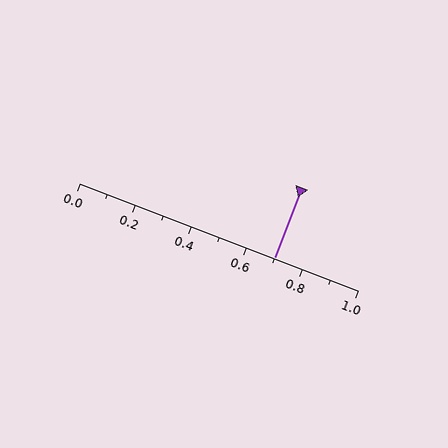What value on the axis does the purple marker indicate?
The marker indicates approximately 0.7.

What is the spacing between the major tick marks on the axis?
The major ticks are spaced 0.2 apart.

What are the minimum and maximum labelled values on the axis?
The axis runs from 0.0 to 1.0.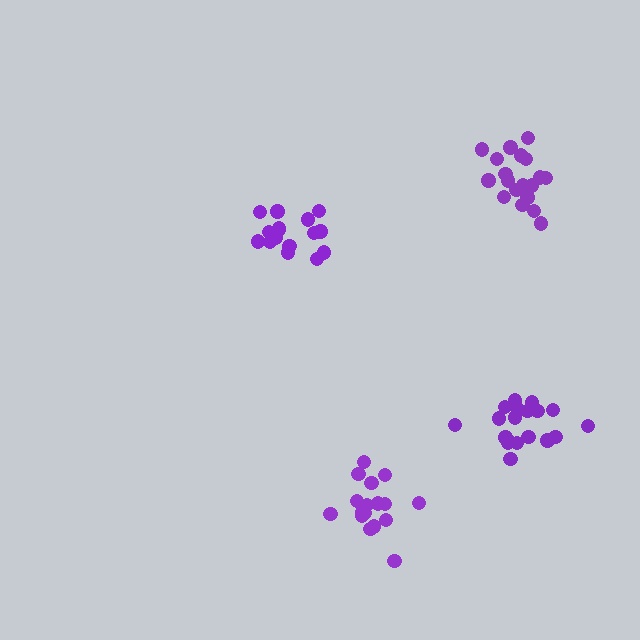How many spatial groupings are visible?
There are 4 spatial groupings.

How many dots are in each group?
Group 1: 17 dots, Group 2: 16 dots, Group 3: 19 dots, Group 4: 20 dots (72 total).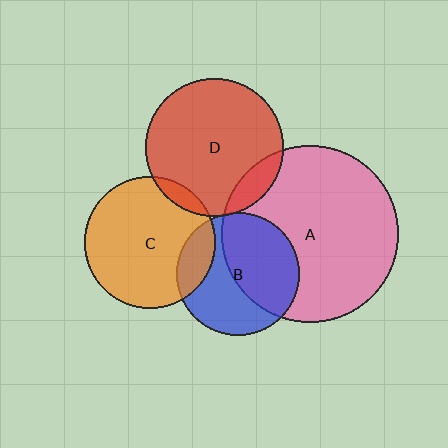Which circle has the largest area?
Circle A (pink).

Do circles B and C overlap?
Yes.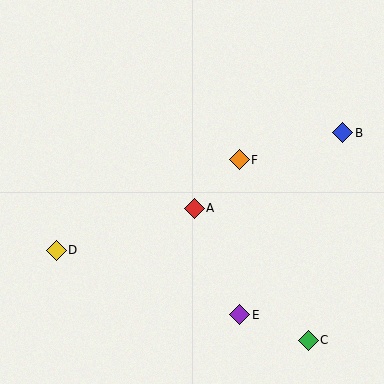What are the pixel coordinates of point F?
Point F is at (239, 160).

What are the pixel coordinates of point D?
Point D is at (56, 250).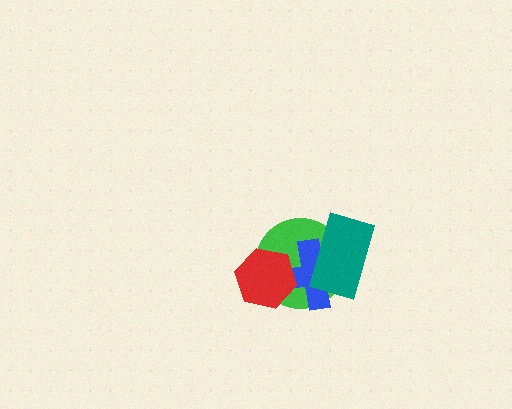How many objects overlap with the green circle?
3 objects overlap with the green circle.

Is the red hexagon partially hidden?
No, no other shape covers it.